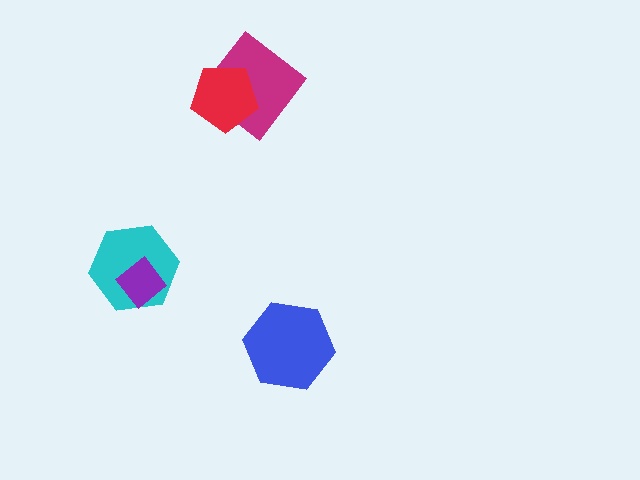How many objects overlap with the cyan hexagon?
1 object overlaps with the cyan hexagon.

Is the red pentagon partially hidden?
No, no other shape covers it.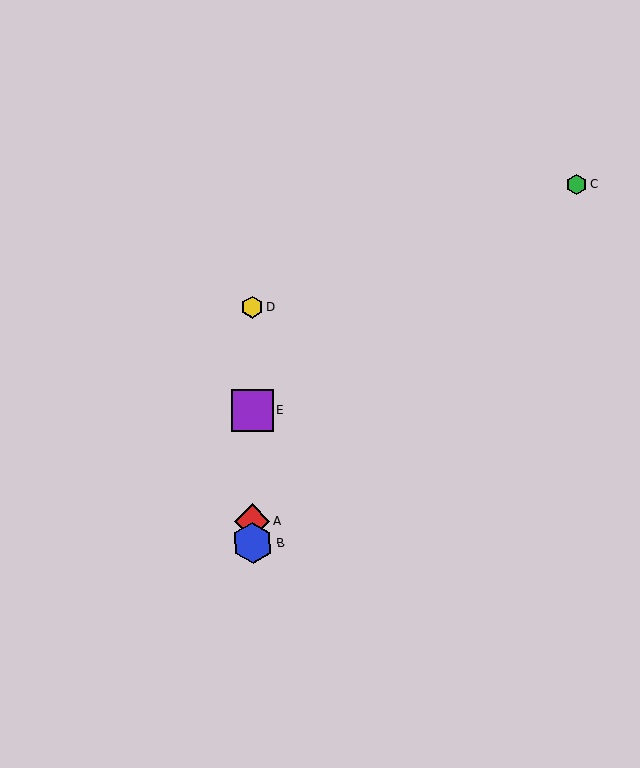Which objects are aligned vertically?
Objects A, B, D, E are aligned vertically.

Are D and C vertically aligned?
No, D is at x≈252 and C is at x≈577.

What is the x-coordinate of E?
Object E is at x≈252.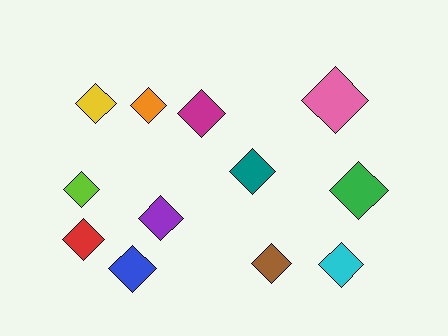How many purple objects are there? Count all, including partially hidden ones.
There is 1 purple object.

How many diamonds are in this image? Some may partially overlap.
There are 12 diamonds.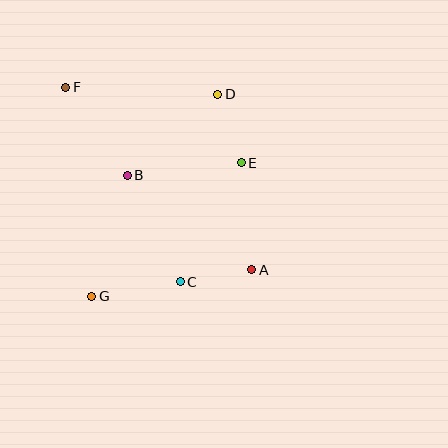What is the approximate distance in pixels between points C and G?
The distance between C and G is approximately 90 pixels.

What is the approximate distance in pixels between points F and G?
The distance between F and G is approximately 211 pixels.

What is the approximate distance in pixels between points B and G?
The distance between B and G is approximately 126 pixels.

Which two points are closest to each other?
Points A and C are closest to each other.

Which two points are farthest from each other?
Points A and F are farthest from each other.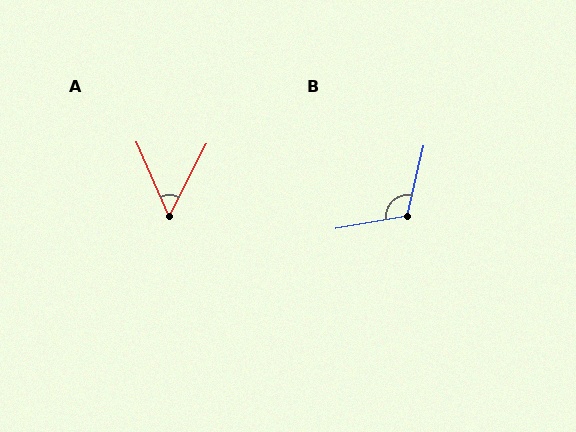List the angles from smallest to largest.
A (51°), B (113°).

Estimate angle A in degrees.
Approximately 51 degrees.